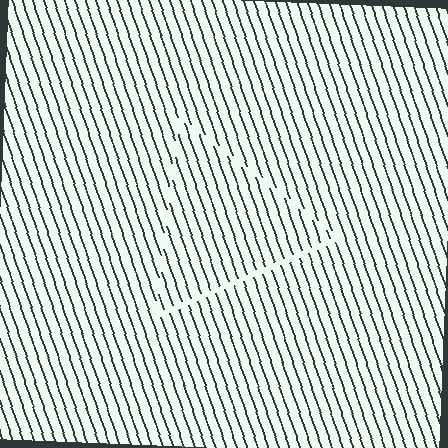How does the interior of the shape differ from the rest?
The interior of the shape contains the same grating, shifted by half a period — the contour is defined by the phase discontinuity where line-ends from the inner and outer gratings abut.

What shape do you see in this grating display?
An illusory triangle. The interior of the shape contains the same grating, shifted by half a period — the contour is defined by the phase discontinuity where line-ends from the inner and outer gratings abut.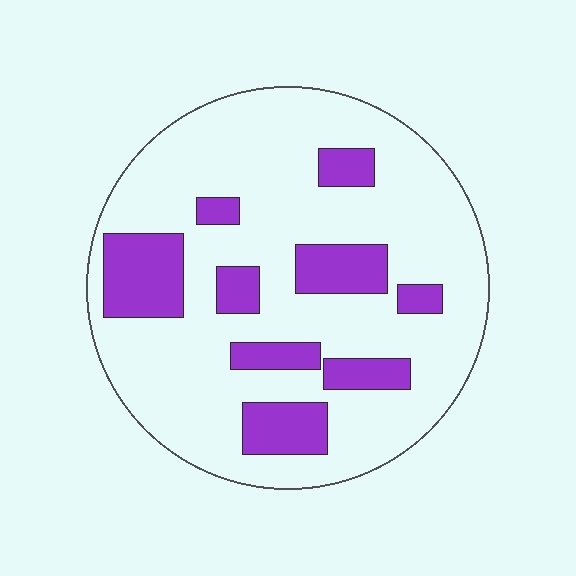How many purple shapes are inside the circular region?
9.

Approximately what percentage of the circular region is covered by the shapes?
Approximately 20%.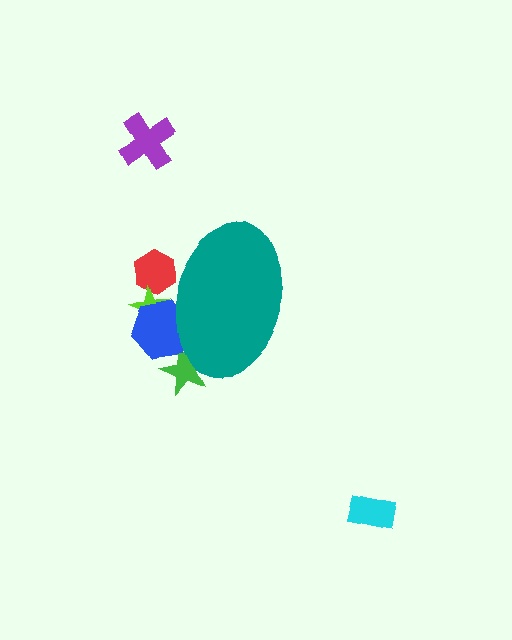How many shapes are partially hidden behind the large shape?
4 shapes are partially hidden.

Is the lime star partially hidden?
Yes, the lime star is partially hidden behind the teal ellipse.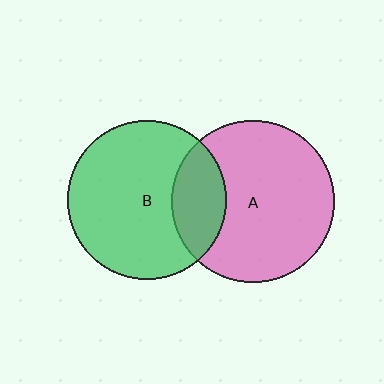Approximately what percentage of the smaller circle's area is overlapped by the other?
Approximately 25%.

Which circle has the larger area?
Circle A (pink).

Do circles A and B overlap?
Yes.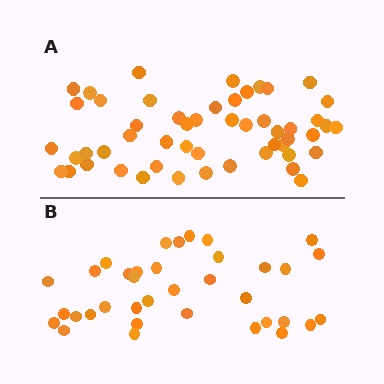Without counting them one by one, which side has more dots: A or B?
Region A (the top region) has more dots.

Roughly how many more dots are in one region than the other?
Region A has approximately 15 more dots than region B.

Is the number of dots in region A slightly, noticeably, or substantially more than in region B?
Region A has noticeably more, but not dramatically so. The ratio is roughly 1.4 to 1.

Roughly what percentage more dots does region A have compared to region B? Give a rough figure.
About 45% more.